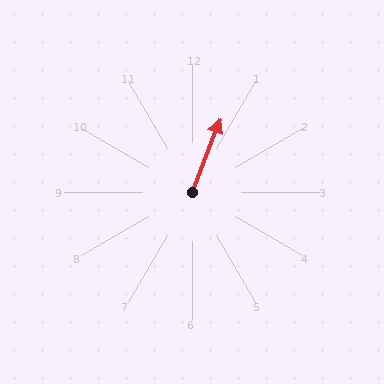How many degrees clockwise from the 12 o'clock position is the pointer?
Approximately 21 degrees.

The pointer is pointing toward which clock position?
Roughly 1 o'clock.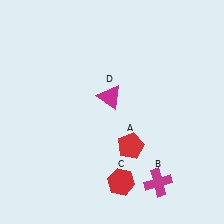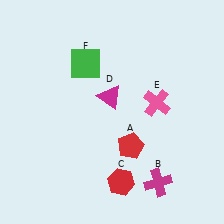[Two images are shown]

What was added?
A pink cross (E), a green square (F) were added in Image 2.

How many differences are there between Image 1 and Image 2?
There are 2 differences between the two images.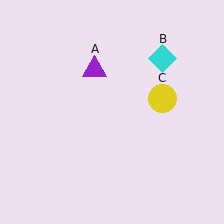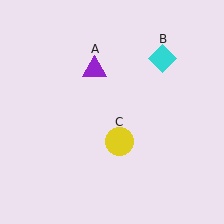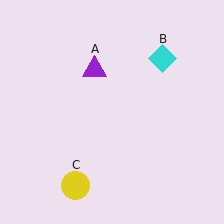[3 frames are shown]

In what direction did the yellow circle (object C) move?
The yellow circle (object C) moved down and to the left.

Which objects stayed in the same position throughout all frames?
Purple triangle (object A) and cyan diamond (object B) remained stationary.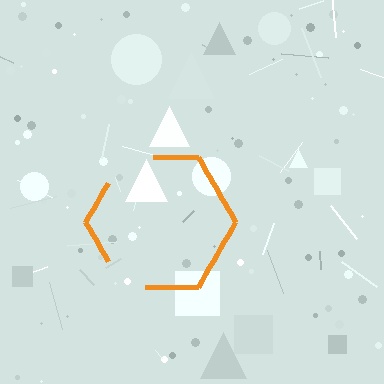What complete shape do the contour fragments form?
The contour fragments form a hexagon.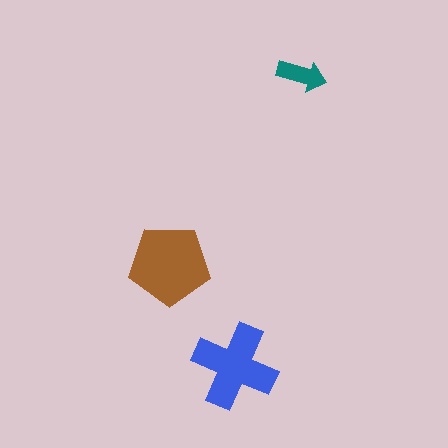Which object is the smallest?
The teal arrow.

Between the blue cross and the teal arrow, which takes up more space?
The blue cross.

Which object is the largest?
The brown pentagon.